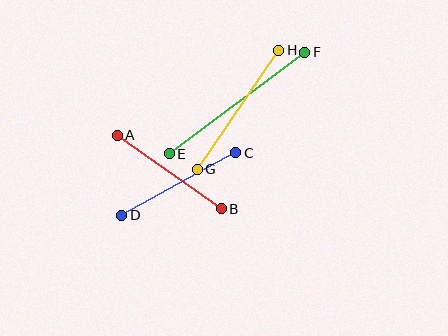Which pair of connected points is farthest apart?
Points E and F are farthest apart.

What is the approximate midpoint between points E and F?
The midpoint is at approximately (237, 103) pixels.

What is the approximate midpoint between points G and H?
The midpoint is at approximately (238, 110) pixels.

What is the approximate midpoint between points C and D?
The midpoint is at approximately (179, 184) pixels.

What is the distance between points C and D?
The distance is approximately 130 pixels.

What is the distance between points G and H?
The distance is approximately 144 pixels.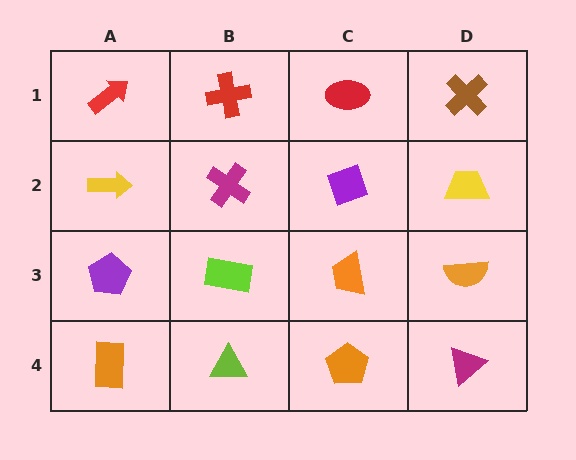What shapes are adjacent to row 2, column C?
A red ellipse (row 1, column C), an orange trapezoid (row 3, column C), a magenta cross (row 2, column B), a yellow trapezoid (row 2, column D).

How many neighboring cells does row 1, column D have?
2.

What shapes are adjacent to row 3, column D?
A yellow trapezoid (row 2, column D), a magenta triangle (row 4, column D), an orange trapezoid (row 3, column C).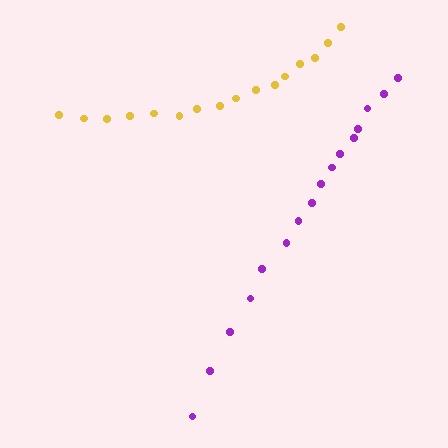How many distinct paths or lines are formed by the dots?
There are 2 distinct paths.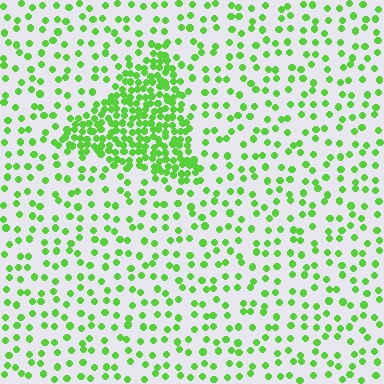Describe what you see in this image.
The image contains small lime elements arranged at two different densities. A triangle-shaped region is visible where the elements are more densely packed than the surrounding area.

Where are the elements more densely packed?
The elements are more densely packed inside the triangle boundary.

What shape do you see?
I see a triangle.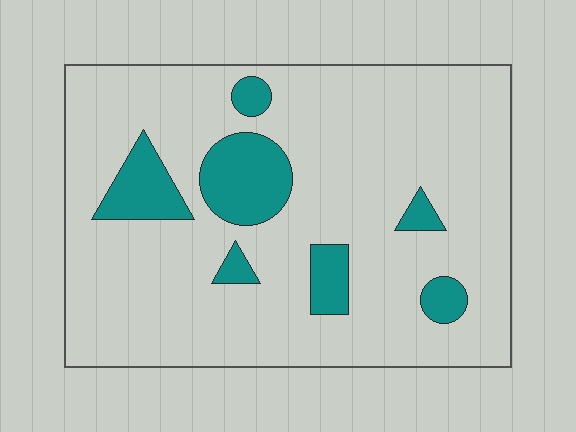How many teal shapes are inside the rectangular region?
7.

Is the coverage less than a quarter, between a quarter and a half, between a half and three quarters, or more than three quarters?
Less than a quarter.